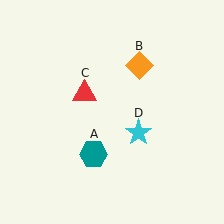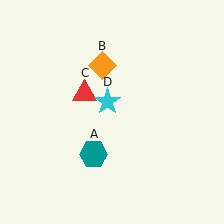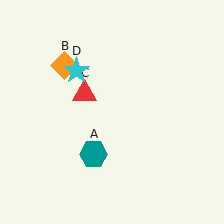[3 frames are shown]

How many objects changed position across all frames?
2 objects changed position: orange diamond (object B), cyan star (object D).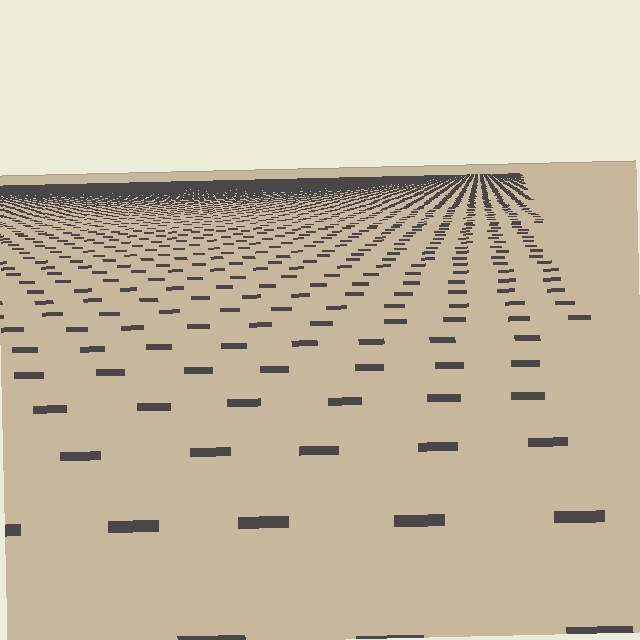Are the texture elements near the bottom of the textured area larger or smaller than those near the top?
Larger. Near the bottom, elements are closer to the viewer and appear at a bigger on-screen size.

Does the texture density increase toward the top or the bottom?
Density increases toward the top.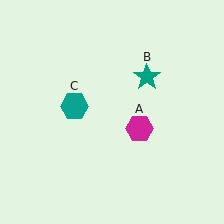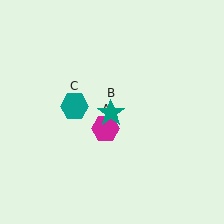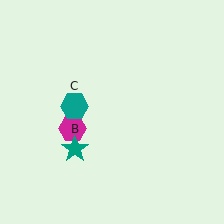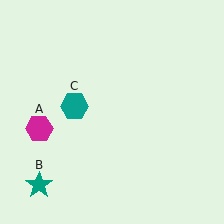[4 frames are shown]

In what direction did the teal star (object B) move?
The teal star (object B) moved down and to the left.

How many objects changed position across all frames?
2 objects changed position: magenta hexagon (object A), teal star (object B).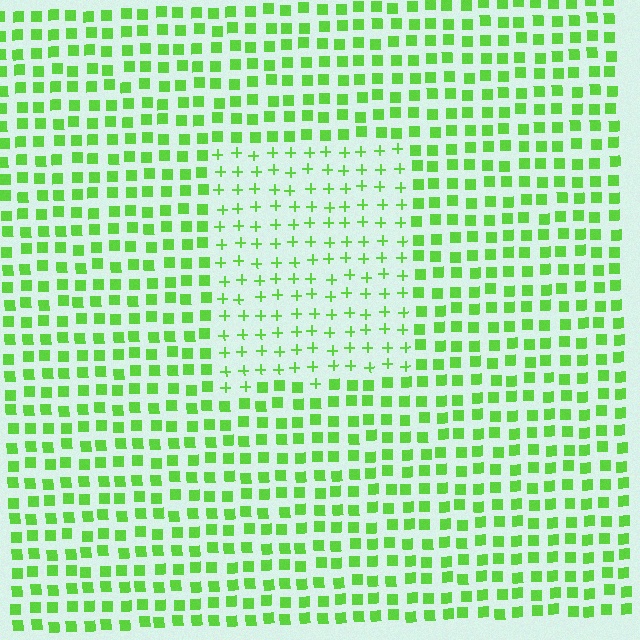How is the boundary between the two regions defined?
The boundary is defined by a change in element shape: plus signs inside vs. squares outside. All elements share the same color and spacing.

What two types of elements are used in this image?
The image uses plus signs inside the rectangle region and squares outside it.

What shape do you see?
I see a rectangle.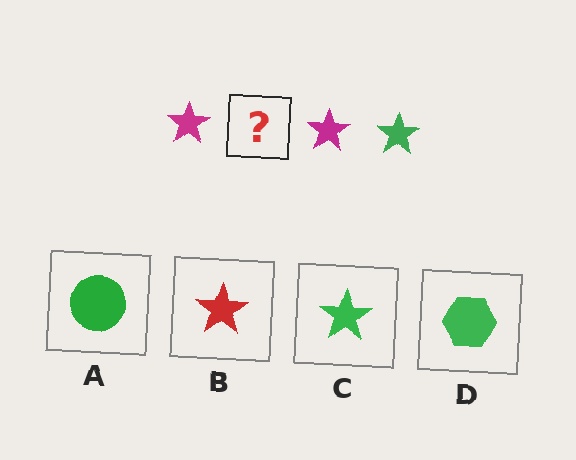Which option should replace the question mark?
Option C.